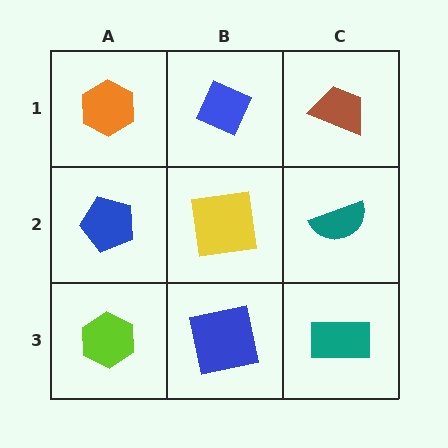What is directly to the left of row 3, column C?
A blue square.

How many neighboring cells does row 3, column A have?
2.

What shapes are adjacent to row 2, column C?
A brown trapezoid (row 1, column C), a teal rectangle (row 3, column C), a yellow square (row 2, column B).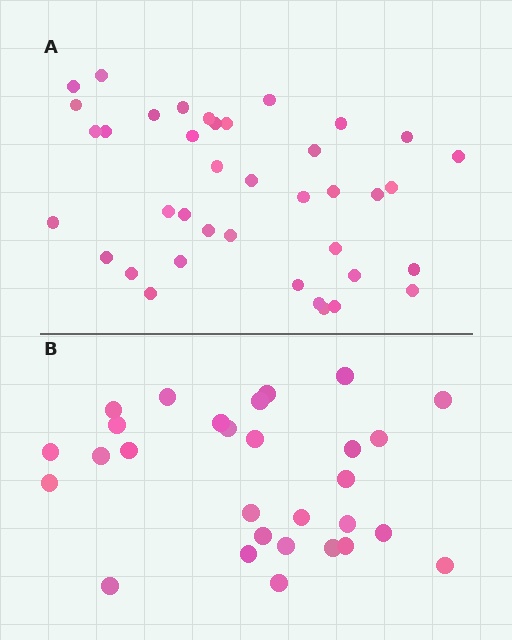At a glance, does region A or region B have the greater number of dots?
Region A (the top region) has more dots.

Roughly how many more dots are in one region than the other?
Region A has roughly 10 or so more dots than region B.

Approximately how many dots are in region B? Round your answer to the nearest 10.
About 30 dots. (The exact count is 29, which rounds to 30.)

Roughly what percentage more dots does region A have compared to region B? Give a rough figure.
About 35% more.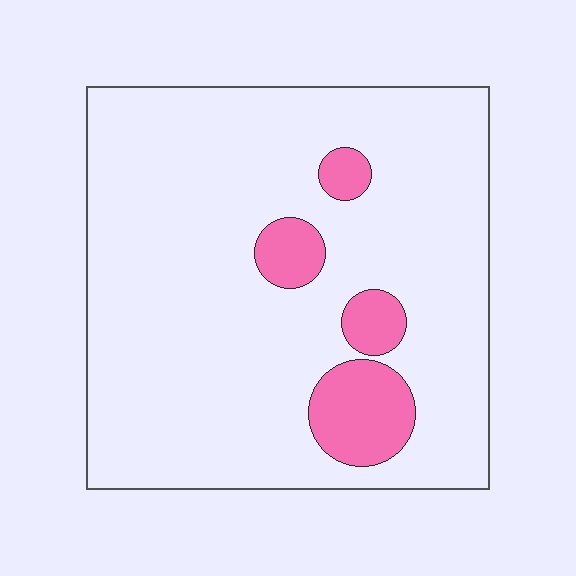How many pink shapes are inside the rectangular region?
4.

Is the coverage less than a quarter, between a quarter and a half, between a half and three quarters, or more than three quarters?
Less than a quarter.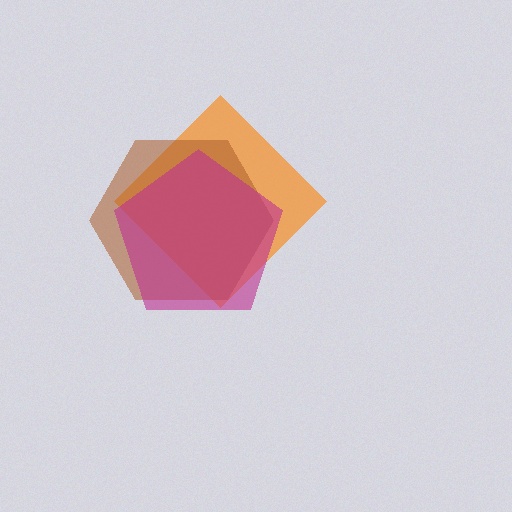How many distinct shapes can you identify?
There are 3 distinct shapes: an orange diamond, a brown hexagon, a magenta pentagon.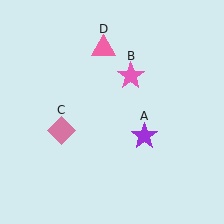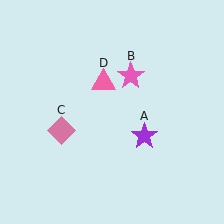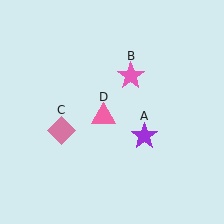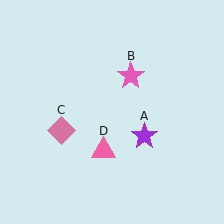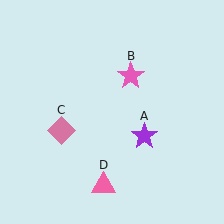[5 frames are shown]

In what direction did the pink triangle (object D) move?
The pink triangle (object D) moved down.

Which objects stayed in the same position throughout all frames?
Purple star (object A) and pink star (object B) and pink diamond (object C) remained stationary.